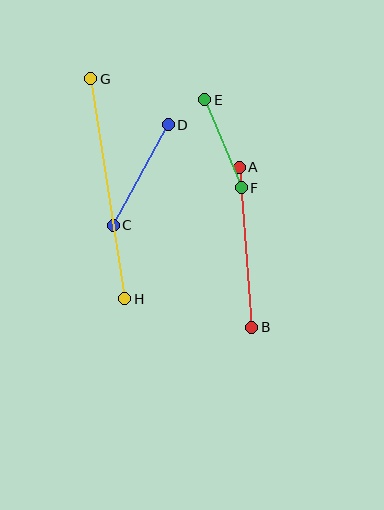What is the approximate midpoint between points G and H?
The midpoint is at approximately (108, 189) pixels.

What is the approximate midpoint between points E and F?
The midpoint is at approximately (223, 144) pixels.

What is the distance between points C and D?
The distance is approximately 115 pixels.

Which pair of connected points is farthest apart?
Points G and H are farthest apart.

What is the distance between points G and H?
The distance is approximately 222 pixels.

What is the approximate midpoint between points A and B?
The midpoint is at approximately (246, 247) pixels.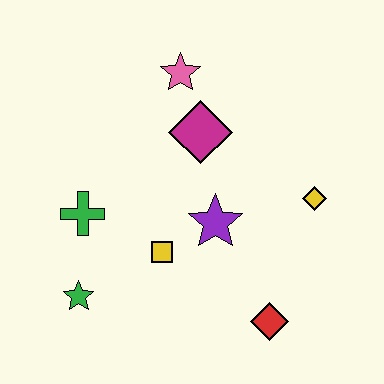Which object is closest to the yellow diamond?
The purple star is closest to the yellow diamond.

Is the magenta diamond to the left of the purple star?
Yes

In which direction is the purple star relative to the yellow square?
The purple star is to the right of the yellow square.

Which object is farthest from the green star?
The yellow diamond is farthest from the green star.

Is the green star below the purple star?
Yes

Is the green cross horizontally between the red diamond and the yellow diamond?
No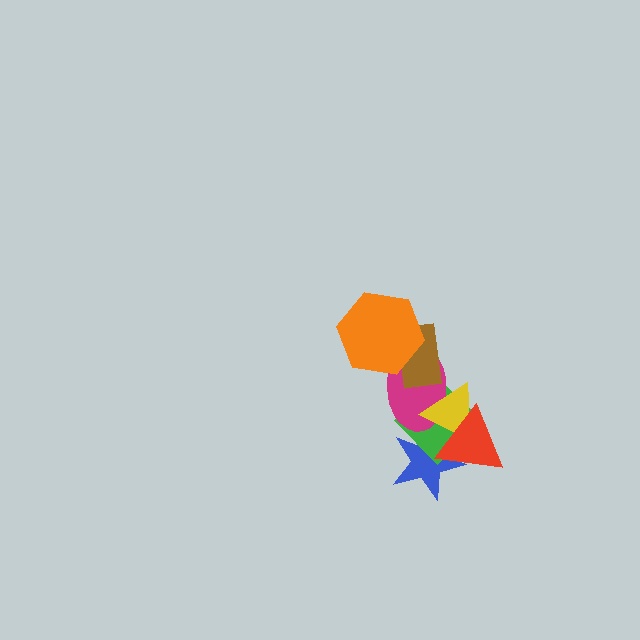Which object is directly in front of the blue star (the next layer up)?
The green diamond is directly in front of the blue star.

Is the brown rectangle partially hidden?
Yes, it is partially covered by another shape.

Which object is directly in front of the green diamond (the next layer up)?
The magenta ellipse is directly in front of the green diamond.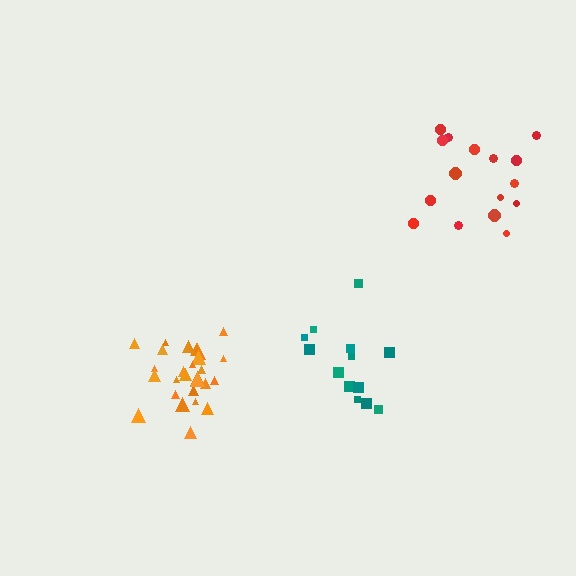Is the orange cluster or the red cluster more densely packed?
Orange.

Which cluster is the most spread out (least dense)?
Red.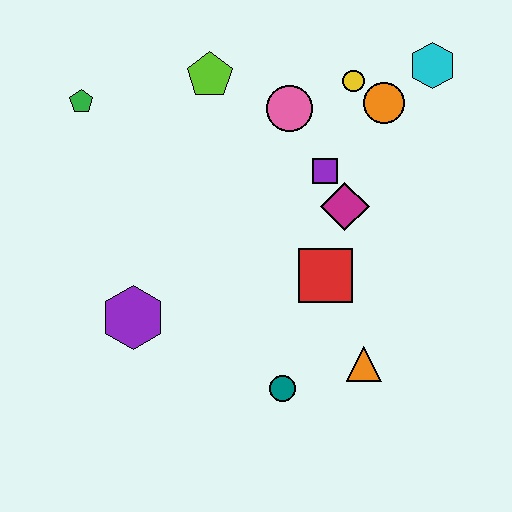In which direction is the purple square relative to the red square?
The purple square is above the red square.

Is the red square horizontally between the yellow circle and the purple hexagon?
Yes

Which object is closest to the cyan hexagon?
The orange circle is closest to the cyan hexagon.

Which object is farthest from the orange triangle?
The green pentagon is farthest from the orange triangle.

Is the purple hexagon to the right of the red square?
No